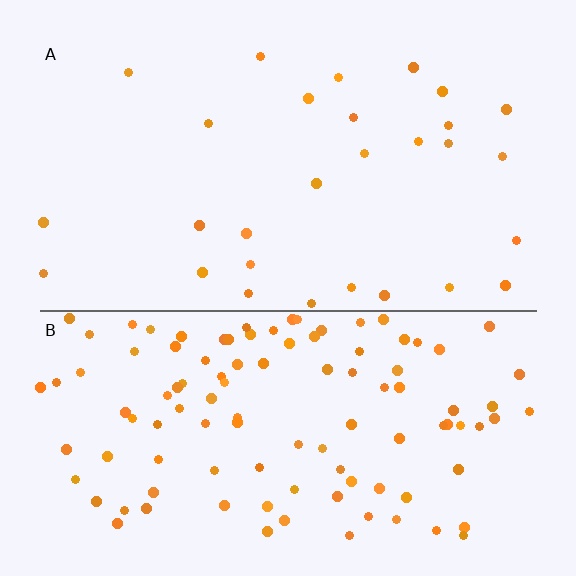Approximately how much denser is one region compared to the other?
Approximately 3.8× — region B over region A.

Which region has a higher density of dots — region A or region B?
B (the bottom).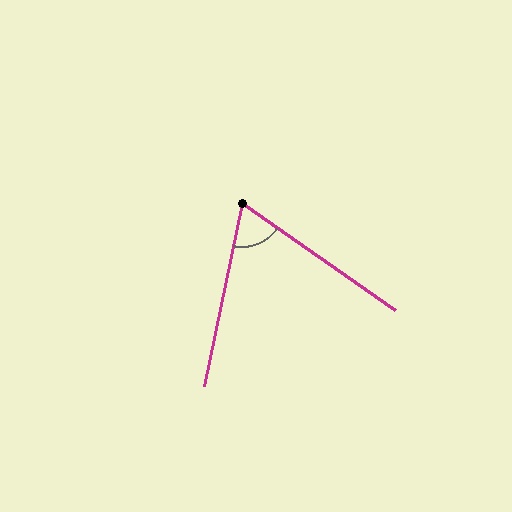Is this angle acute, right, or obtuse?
It is acute.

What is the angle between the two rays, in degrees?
Approximately 67 degrees.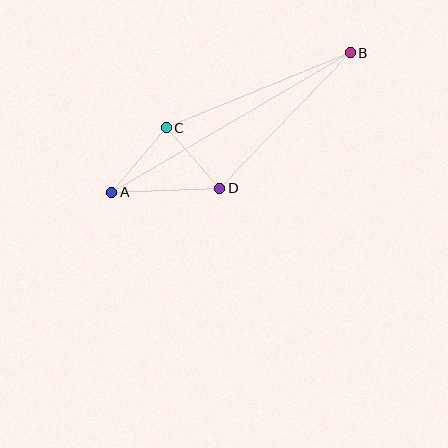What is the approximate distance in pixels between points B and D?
The distance between B and D is approximately 188 pixels.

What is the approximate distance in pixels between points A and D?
The distance between A and D is approximately 108 pixels.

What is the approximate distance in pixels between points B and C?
The distance between B and C is approximately 199 pixels.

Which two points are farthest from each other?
Points A and B are farthest from each other.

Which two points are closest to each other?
Points C and D are closest to each other.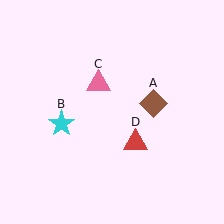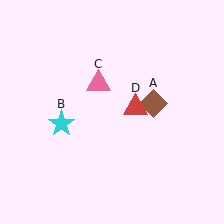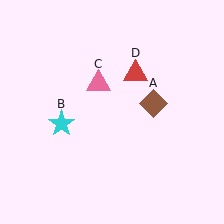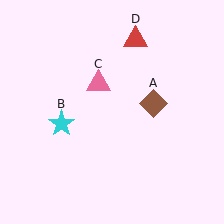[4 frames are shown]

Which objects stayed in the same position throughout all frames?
Brown diamond (object A) and cyan star (object B) and pink triangle (object C) remained stationary.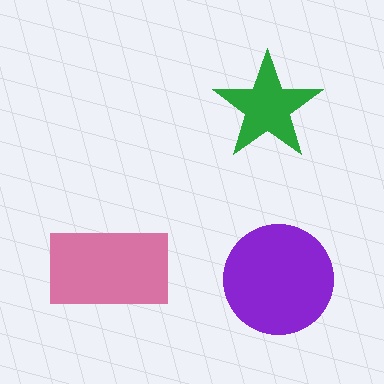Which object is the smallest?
The green star.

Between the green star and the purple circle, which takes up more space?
The purple circle.